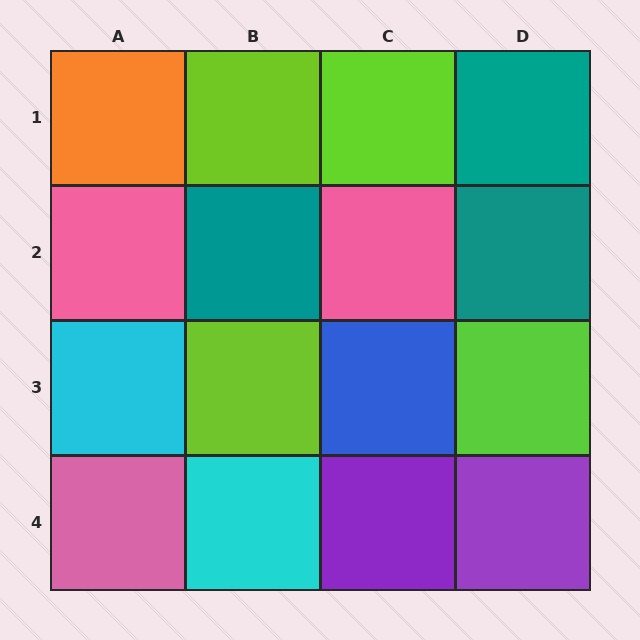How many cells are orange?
1 cell is orange.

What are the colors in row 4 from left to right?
Pink, cyan, purple, purple.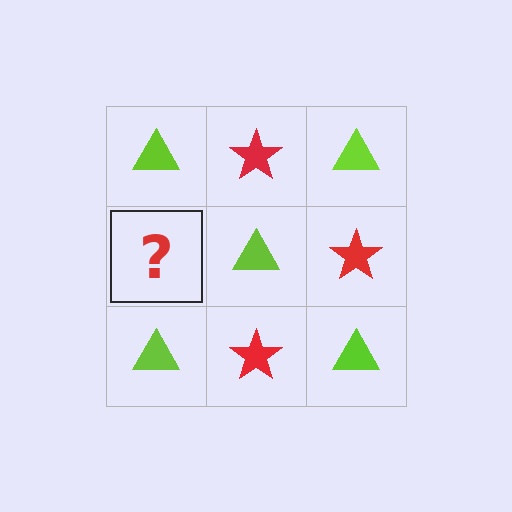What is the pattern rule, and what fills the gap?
The rule is that it alternates lime triangle and red star in a checkerboard pattern. The gap should be filled with a red star.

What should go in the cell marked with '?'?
The missing cell should contain a red star.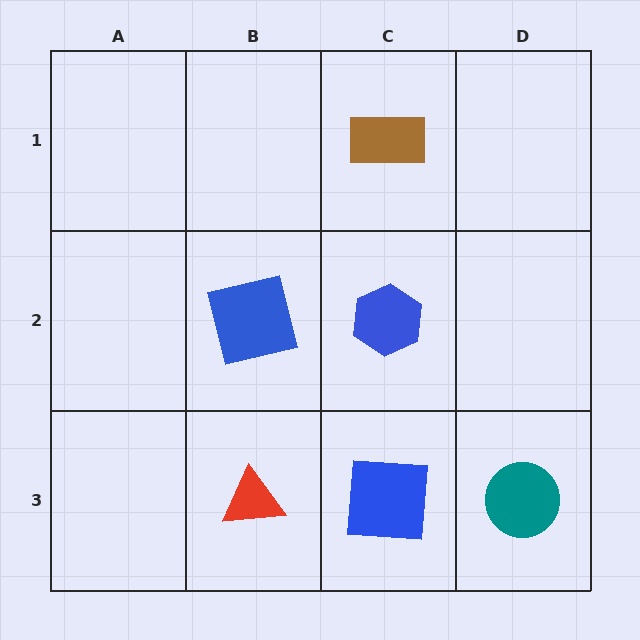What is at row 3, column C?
A blue square.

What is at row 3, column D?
A teal circle.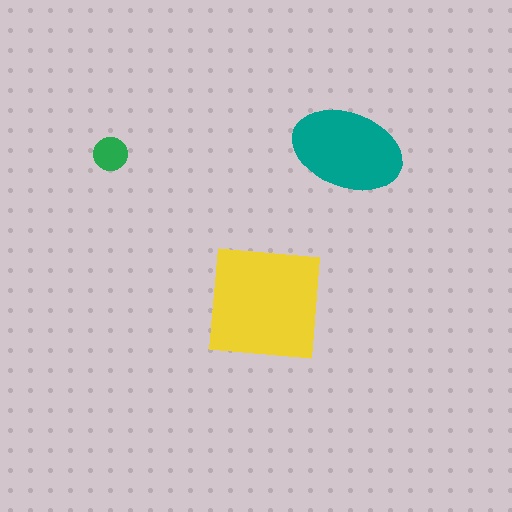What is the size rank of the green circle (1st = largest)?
3rd.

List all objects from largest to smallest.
The yellow square, the teal ellipse, the green circle.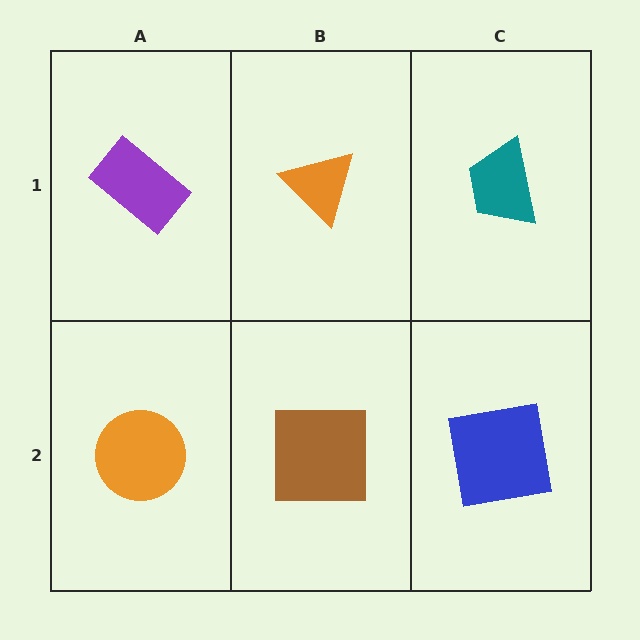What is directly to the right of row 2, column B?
A blue square.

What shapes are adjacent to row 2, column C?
A teal trapezoid (row 1, column C), a brown square (row 2, column B).